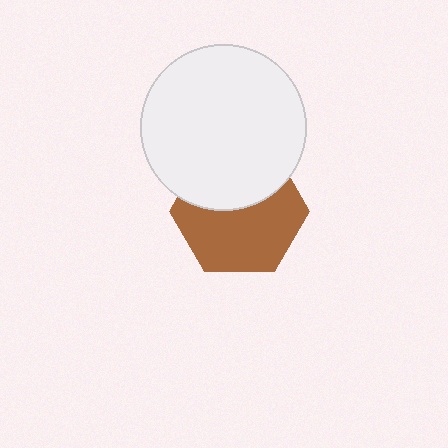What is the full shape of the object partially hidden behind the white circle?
The partially hidden object is a brown hexagon.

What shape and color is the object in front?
The object in front is a white circle.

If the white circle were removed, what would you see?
You would see the complete brown hexagon.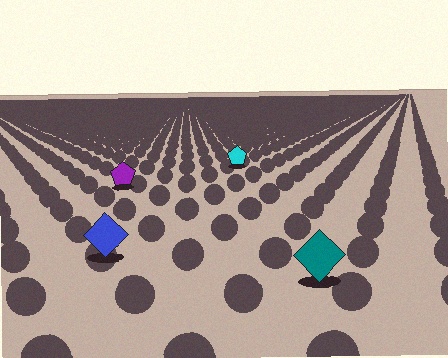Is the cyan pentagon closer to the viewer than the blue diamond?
No. The blue diamond is closer — you can tell from the texture gradient: the ground texture is coarser near it.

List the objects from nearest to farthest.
From nearest to farthest: the teal diamond, the blue diamond, the purple pentagon, the cyan pentagon.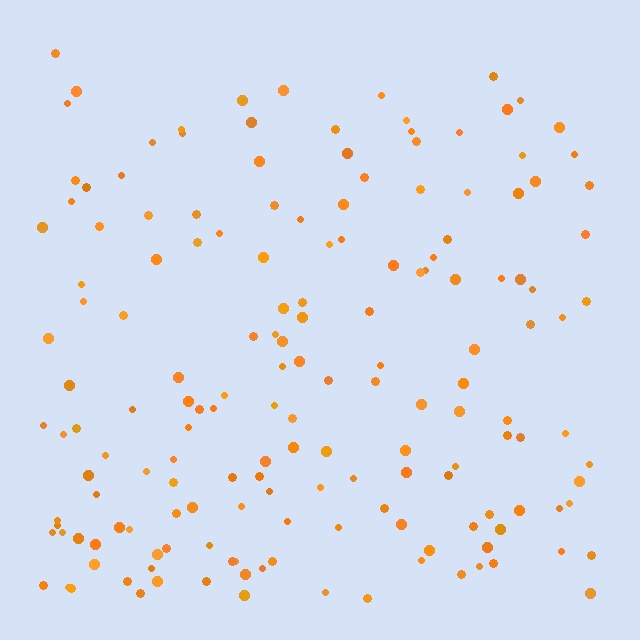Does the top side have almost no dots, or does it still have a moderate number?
Still a moderate number, just noticeably fewer than the bottom.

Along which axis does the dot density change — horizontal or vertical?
Vertical.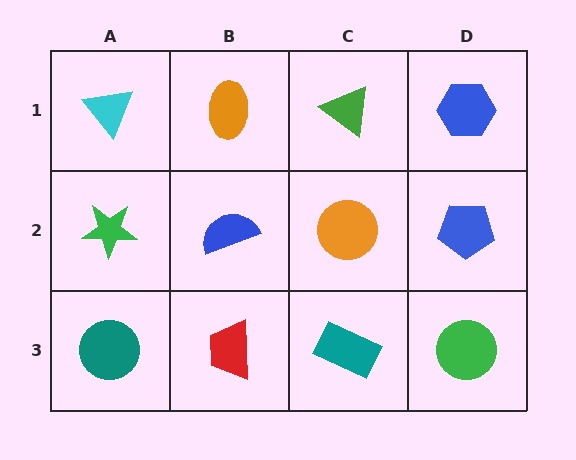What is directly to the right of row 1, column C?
A blue hexagon.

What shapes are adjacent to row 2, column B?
An orange ellipse (row 1, column B), a red trapezoid (row 3, column B), a green star (row 2, column A), an orange circle (row 2, column C).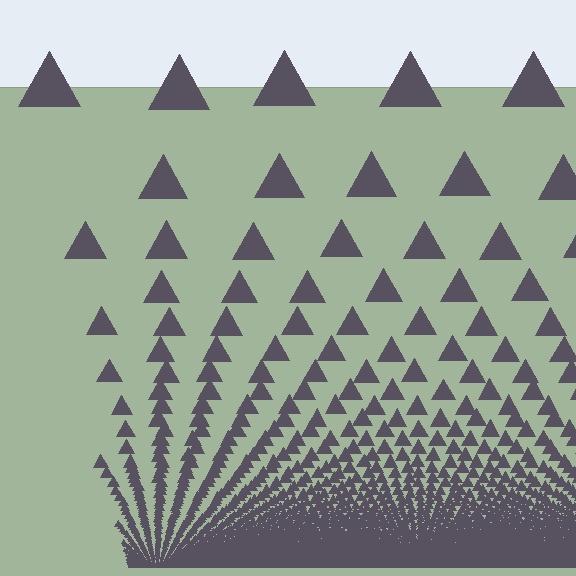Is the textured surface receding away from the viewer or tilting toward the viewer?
The surface appears to tilt toward the viewer. Texture elements get larger and sparser toward the top.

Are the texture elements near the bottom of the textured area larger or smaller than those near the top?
Smaller. The gradient is inverted — elements near the bottom are smaller and denser.